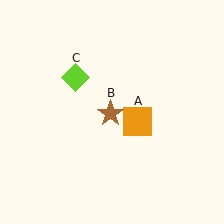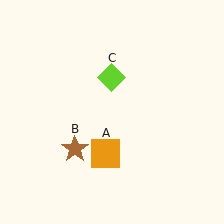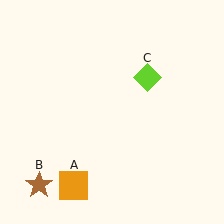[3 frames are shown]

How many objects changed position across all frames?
3 objects changed position: orange square (object A), brown star (object B), lime diamond (object C).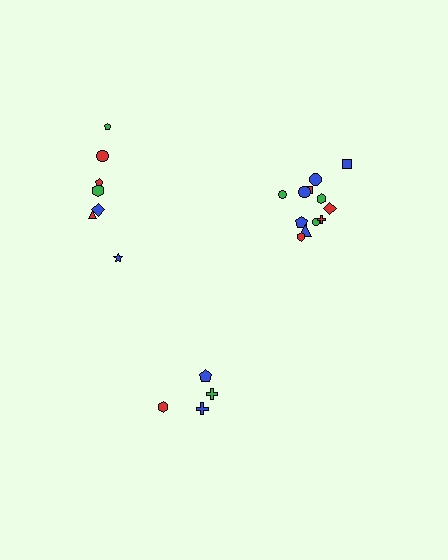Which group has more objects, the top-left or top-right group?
The top-right group.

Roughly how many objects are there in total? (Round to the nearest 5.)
Roughly 25 objects in total.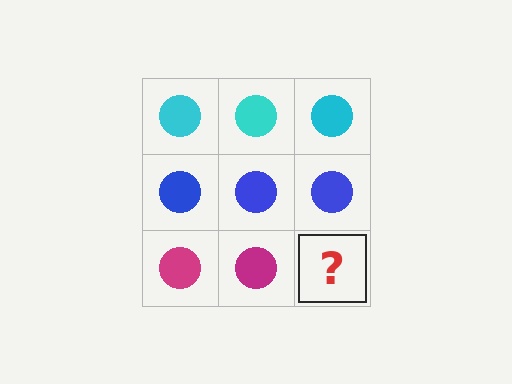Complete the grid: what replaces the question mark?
The question mark should be replaced with a magenta circle.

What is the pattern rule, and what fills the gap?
The rule is that each row has a consistent color. The gap should be filled with a magenta circle.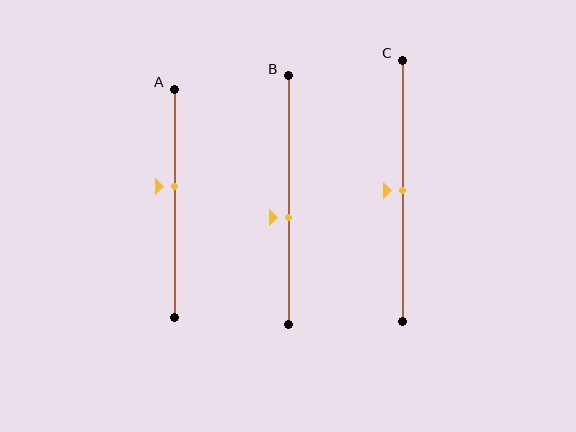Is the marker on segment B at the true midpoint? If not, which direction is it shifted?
No, the marker on segment B is shifted downward by about 7% of the segment length.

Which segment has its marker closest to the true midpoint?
Segment C has its marker closest to the true midpoint.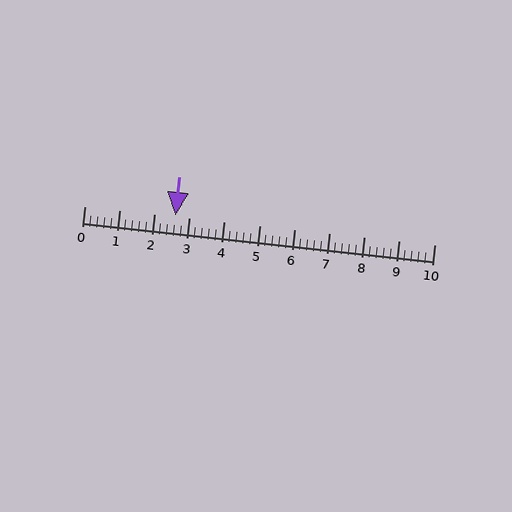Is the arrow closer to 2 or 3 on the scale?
The arrow is closer to 3.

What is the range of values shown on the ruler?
The ruler shows values from 0 to 10.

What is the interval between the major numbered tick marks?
The major tick marks are spaced 1 units apart.